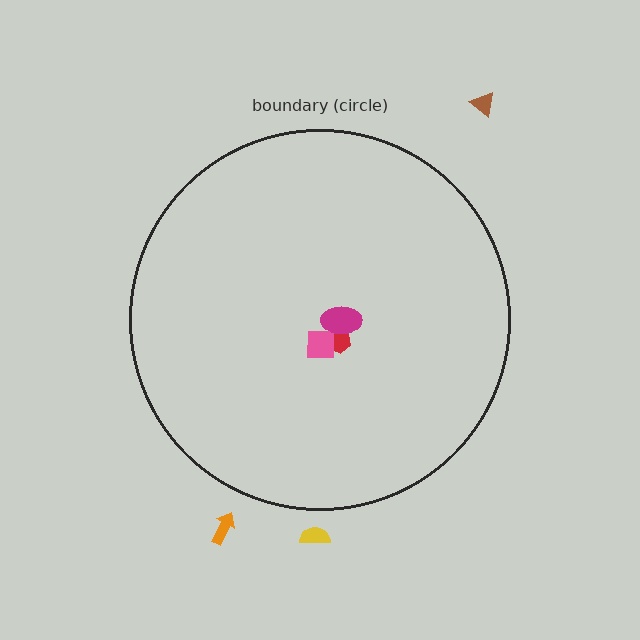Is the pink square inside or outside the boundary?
Inside.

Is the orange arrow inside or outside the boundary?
Outside.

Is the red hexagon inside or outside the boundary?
Inside.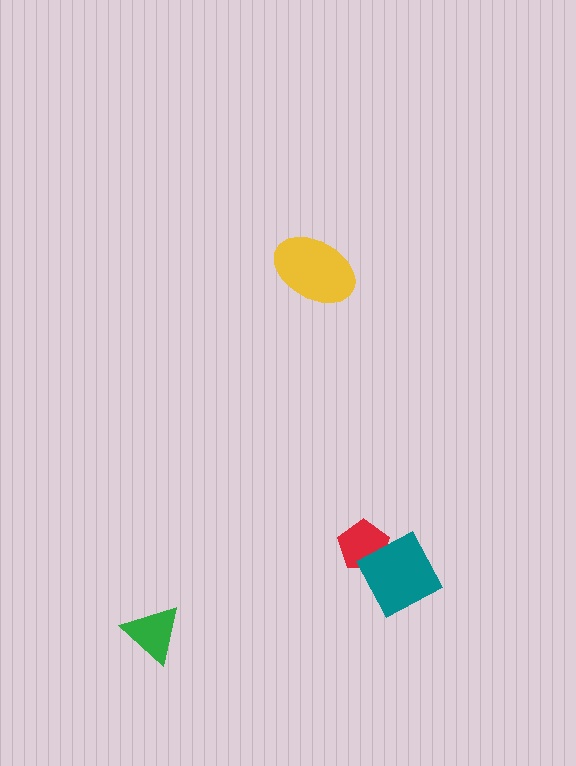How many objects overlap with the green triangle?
0 objects overlap with the green triangle.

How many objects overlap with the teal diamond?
1 object overlaps with the teal diamond.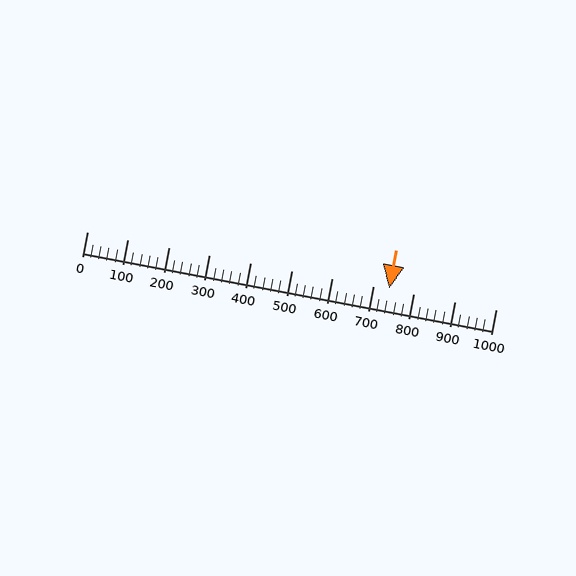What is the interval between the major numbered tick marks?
The major tick marks are spaced 100 units apart.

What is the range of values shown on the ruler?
The ruler shows values from 0 to 1000.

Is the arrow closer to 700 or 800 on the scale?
The arrow is closer to 700.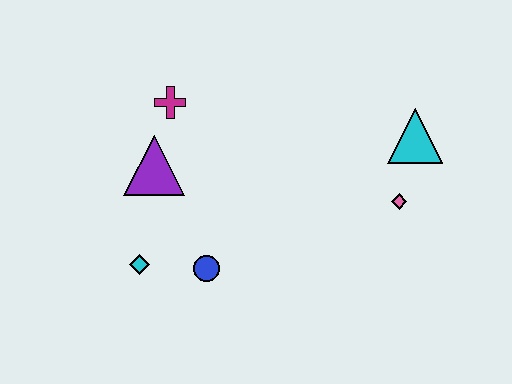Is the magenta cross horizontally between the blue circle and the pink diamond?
No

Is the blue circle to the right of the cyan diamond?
Yes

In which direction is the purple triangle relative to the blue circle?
The purple triangle is above the blue circle.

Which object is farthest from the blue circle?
The cyan triangle is farthest from the blue circle.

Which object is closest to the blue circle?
The cyan diamond is closest to the blue circle.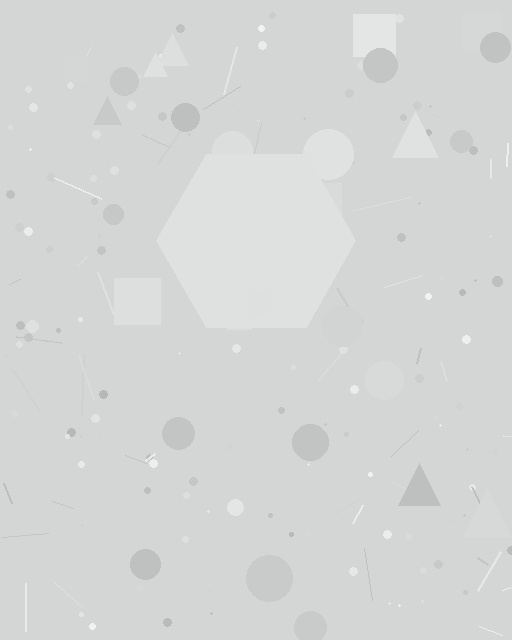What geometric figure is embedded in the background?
A hexagon is embedded in the background.